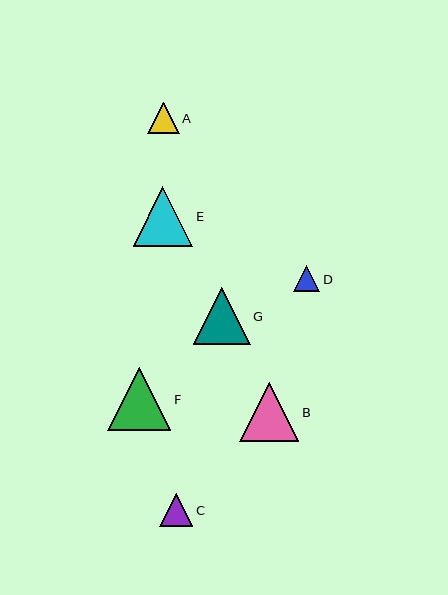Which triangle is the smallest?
Triangle D is the smallest with a size of approximately 26 pixels.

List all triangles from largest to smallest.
From largest to smallest: F, E, B, G, C, A, D.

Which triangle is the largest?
Triangle F is the largest with a size of approximately 63 pixels.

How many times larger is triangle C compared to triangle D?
Triangle C is approximately 1.3 times the size of triangle D.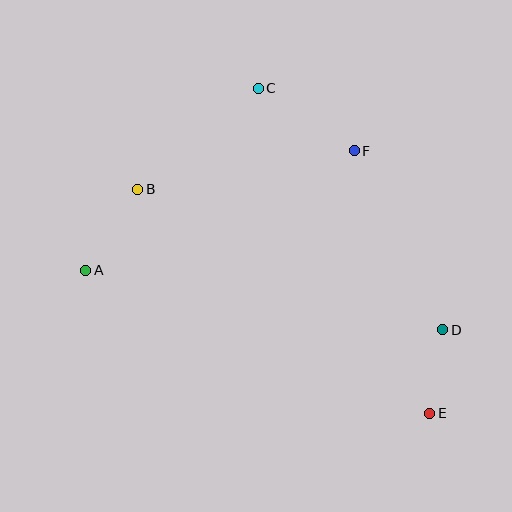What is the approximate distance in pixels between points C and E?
The distance between C and E is approximately 367 pixels.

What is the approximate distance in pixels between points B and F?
The distance between B and F is approximately 220 pixels.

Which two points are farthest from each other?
Points A and E are farthest from each other.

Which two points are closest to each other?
Points D and E are closest to each other.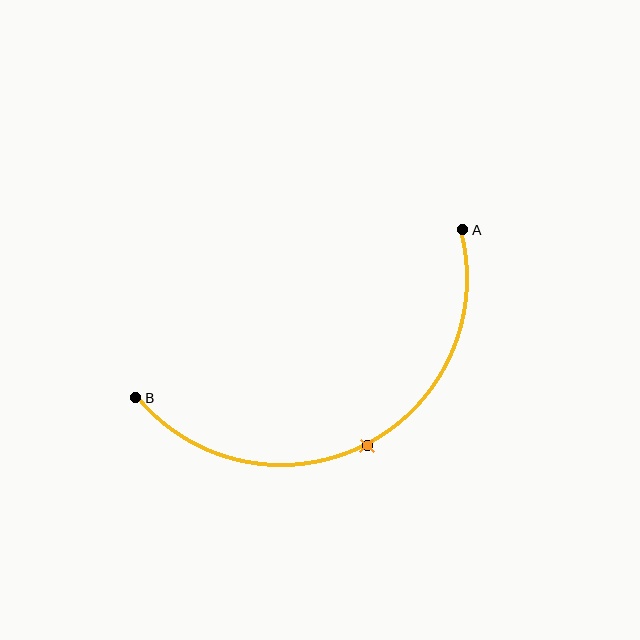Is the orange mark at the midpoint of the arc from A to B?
Yes. The orange mark lies on the arc at equal arc-length from both A and B — it is the arc midpoint.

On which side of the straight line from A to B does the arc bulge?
The arc bulges below the straight line connecting A and B.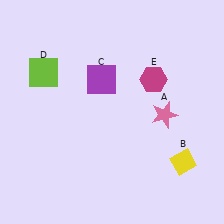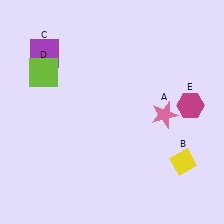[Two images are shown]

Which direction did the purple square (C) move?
The purple square (C) moved left.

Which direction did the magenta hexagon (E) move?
The magenta hexagon (E) moved right.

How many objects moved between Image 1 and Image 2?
2 objects moved between the two images.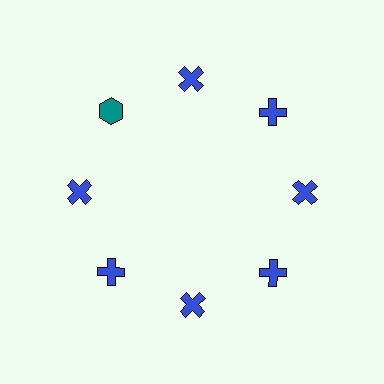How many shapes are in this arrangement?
There are 8 shapes arranged in a ring pattern.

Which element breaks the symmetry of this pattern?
The teal hexagon at roughly the 10 o'clock position breaks the symmetry. All other shapes are blue crosses.